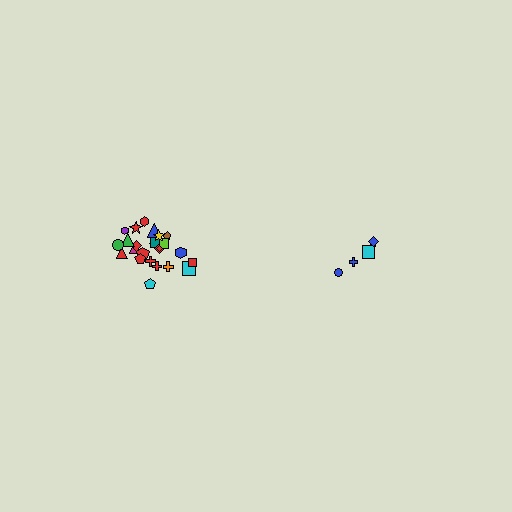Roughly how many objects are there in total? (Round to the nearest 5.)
Roughly 30 objects in total.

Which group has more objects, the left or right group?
The left group.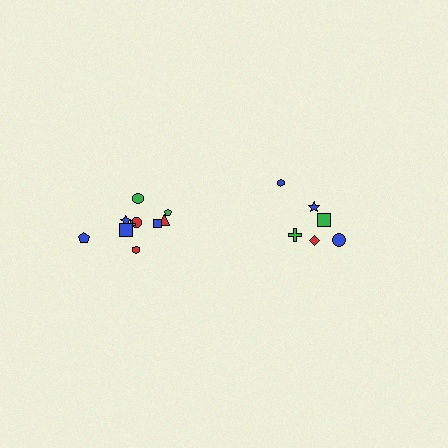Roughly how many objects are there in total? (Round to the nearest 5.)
Roughly 15 objects in total.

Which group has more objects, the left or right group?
The left group.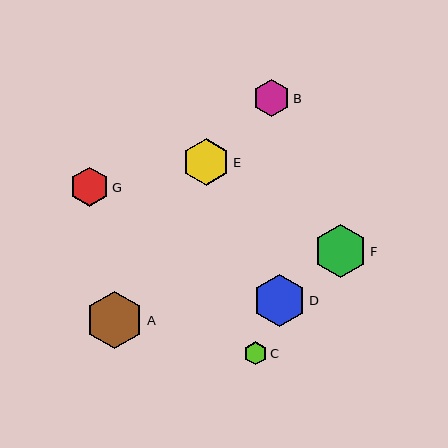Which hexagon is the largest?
Hexagon A is the largest with a size of approximately 58 pixels.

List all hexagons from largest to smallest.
From largest to smallest: A, F, D, E, G, B, C.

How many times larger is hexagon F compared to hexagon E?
Hexagon F is approximately 1.1 times the size of hexagon E.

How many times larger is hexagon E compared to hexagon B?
Hexagon E is approximately 1.3 times the size of hexagon B.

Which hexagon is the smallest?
Hexagon C is the smallest with a size of approximately 23 pixels.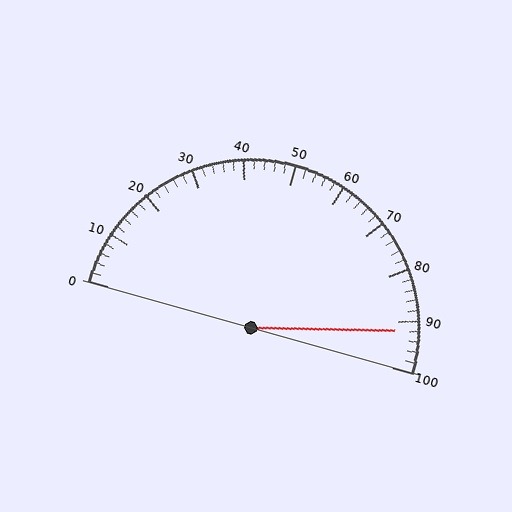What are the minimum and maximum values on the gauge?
The gauge ranges from 0 to 100.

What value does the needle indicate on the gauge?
The needle indicates approximately 92.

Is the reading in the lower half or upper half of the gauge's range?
The reading is in the upper half of the range (0 to 100).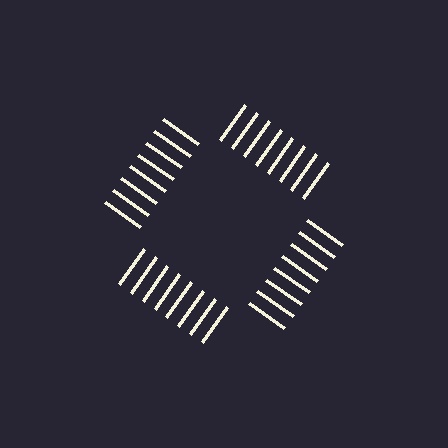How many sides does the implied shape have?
4 sides — the line-ends trace a square.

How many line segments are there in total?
32 — 8 along each of the 4 edges.